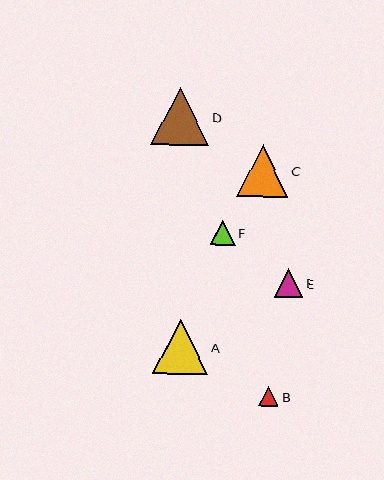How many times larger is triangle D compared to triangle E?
Triangle D is approximately 2.0 times the size of triangle E.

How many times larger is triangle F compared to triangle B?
Triangle F is approximately 1.2 times the size of triangle B.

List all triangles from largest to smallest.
From largest to smallest: D, A, C, E, F, B.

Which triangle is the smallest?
Triangle B is the smallest with a size of approximately 20 pixels.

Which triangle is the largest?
Triangle D is the largest with a size of approximately 58 pixels.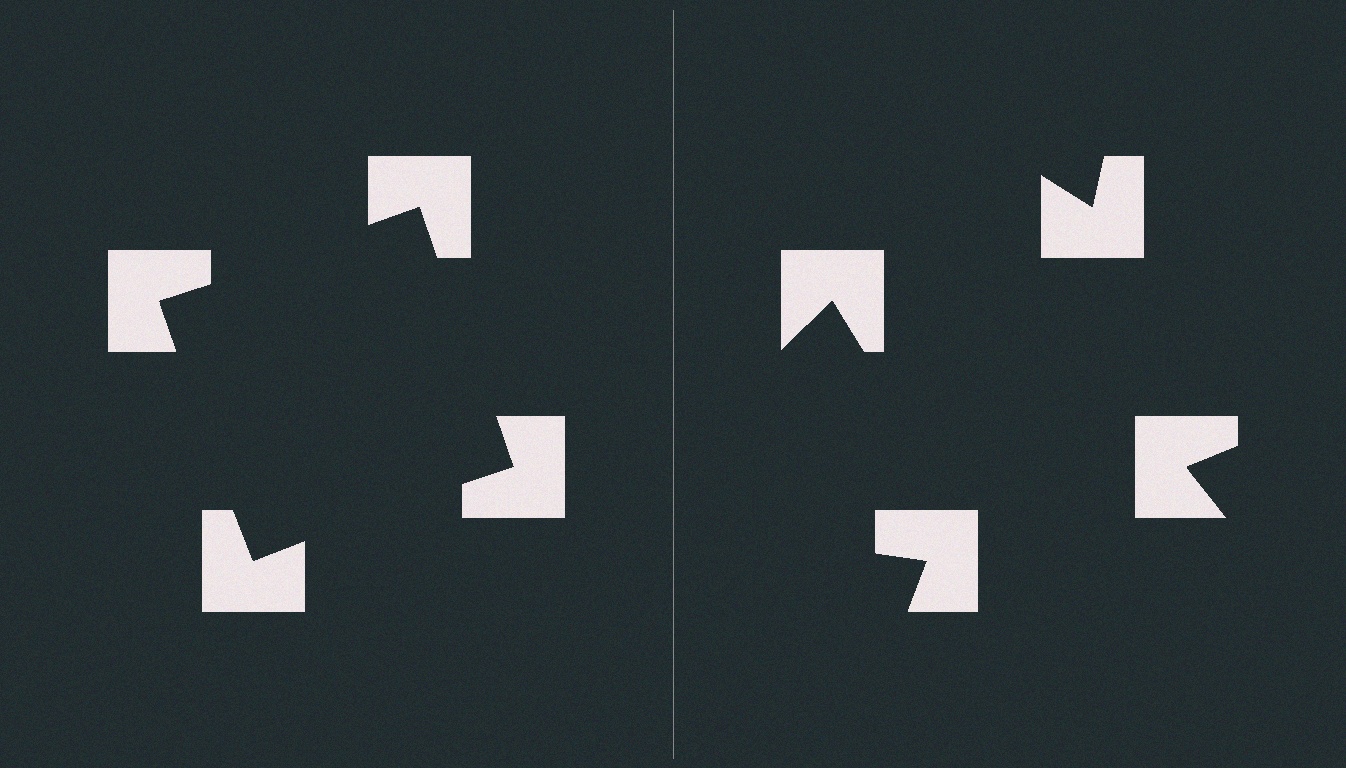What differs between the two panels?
The notched squares are positioned identically on both sides; only the wedge orientations differ. On the left they align to a square; on the right they are misaligned.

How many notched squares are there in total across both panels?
8 — 4 on each side.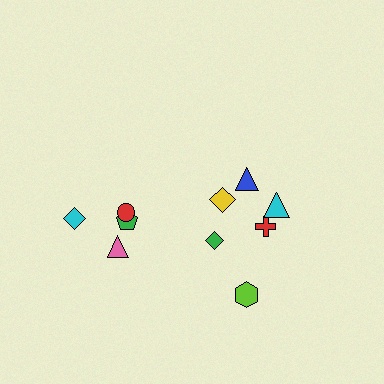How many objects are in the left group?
There are 4 objects.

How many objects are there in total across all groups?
There are 10 objects.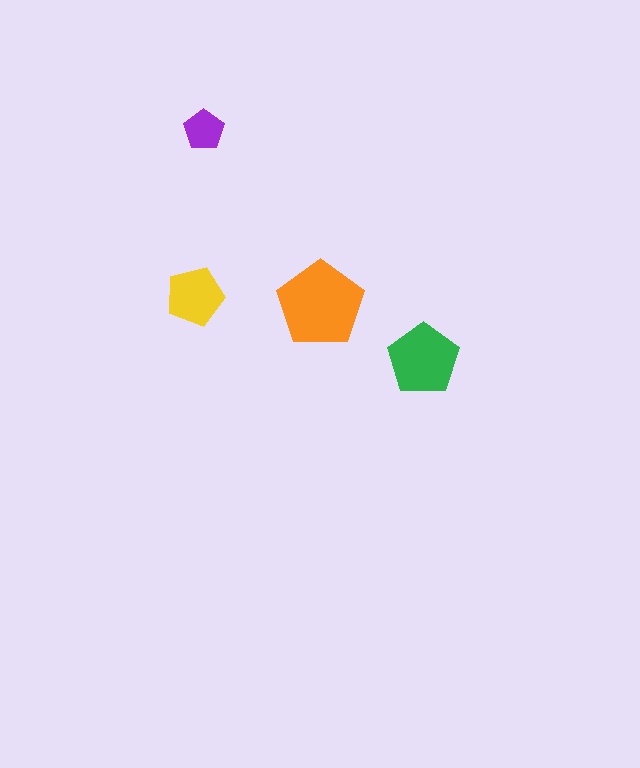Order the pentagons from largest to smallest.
the orange one, the green one, the yellow one, the purple one.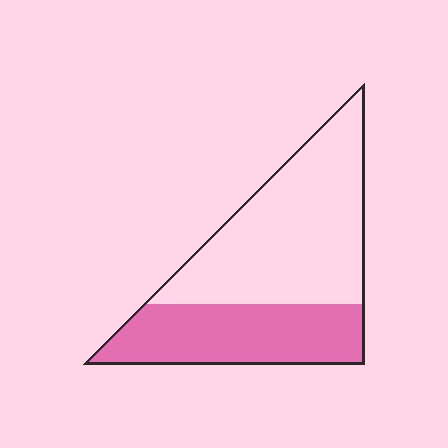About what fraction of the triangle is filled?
About three eighths (3/8).